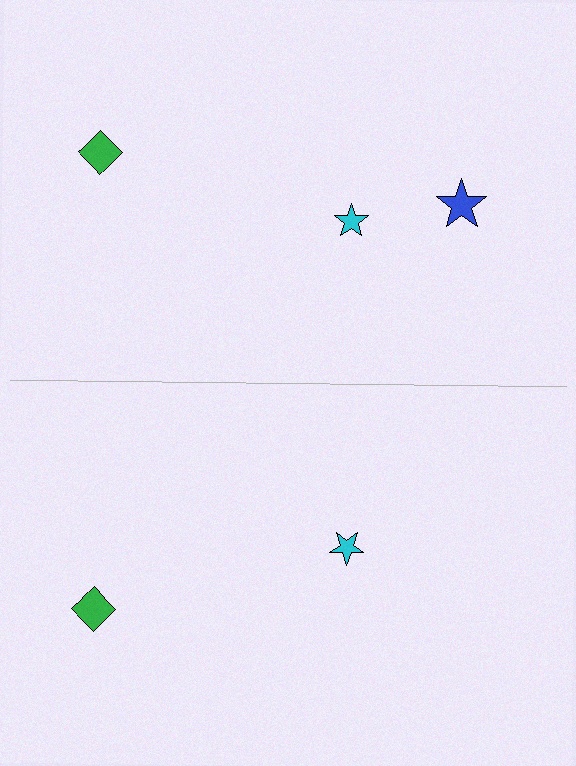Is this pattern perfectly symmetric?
No, the pattern is not perfectly symmetric. A blue star is missing from the bottom side.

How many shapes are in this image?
There are 5 shapes in this image.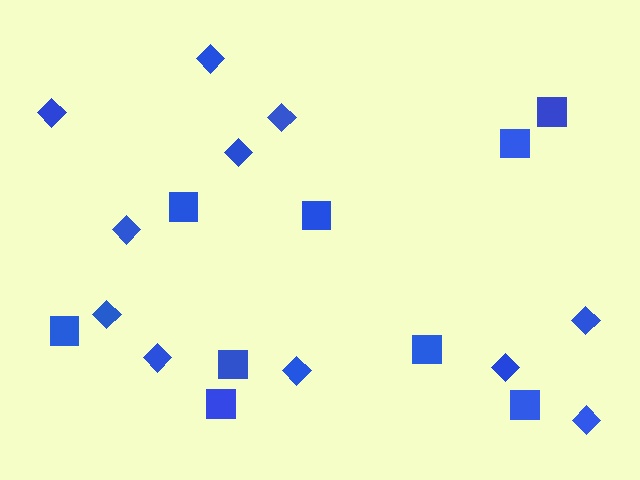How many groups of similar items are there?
There are 2 groups: one group of diamonds (11) and one group of squares (9).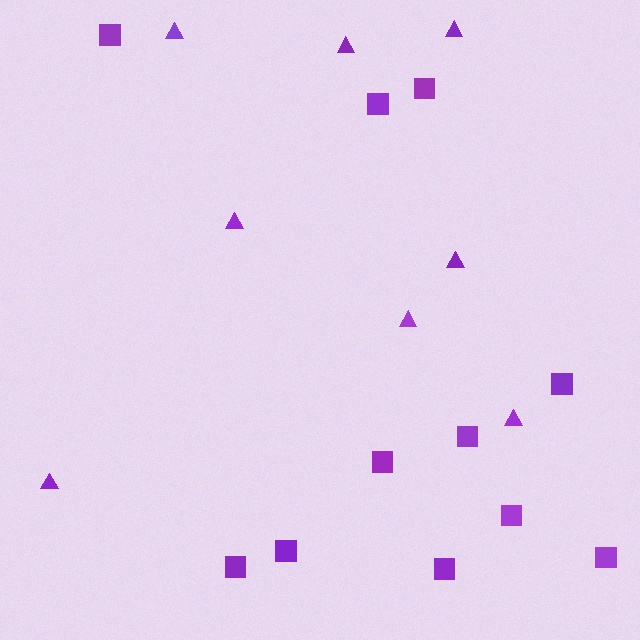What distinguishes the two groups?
There are 2 groups: one group of squares (11) and one group of triangles (8).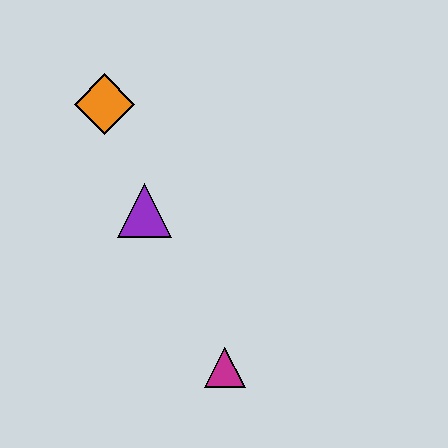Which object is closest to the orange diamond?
The purple triangle is closest to the orange diamond.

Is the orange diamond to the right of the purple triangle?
No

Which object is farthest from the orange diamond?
The magenta triangle is farthest from the orange diamond.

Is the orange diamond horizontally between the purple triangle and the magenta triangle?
No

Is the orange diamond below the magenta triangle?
No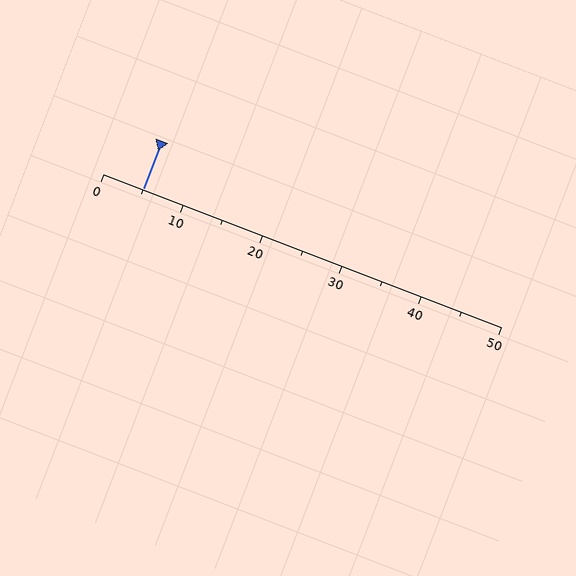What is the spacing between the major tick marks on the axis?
The major ticks are spaced 10 apart.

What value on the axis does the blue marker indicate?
The marker indicates approximately 5.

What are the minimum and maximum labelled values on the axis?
The axis runs from 0 to 50.